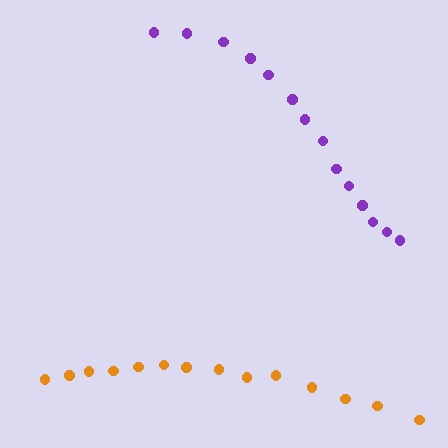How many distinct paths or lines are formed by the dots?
There are 2 distinct paths.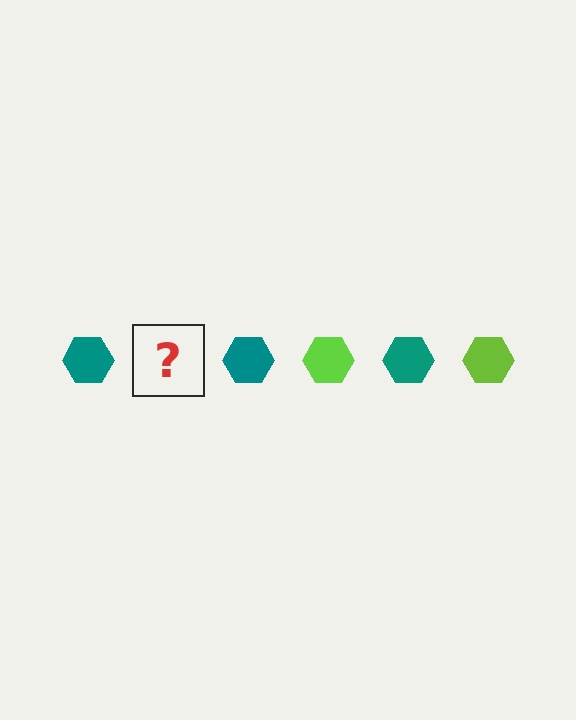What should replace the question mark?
The question mark should be replaced with a lime hexagon.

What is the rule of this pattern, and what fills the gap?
The rule is that the pattern cycles through teal, lime hexagons. The gap should be filled with a lime hexagon.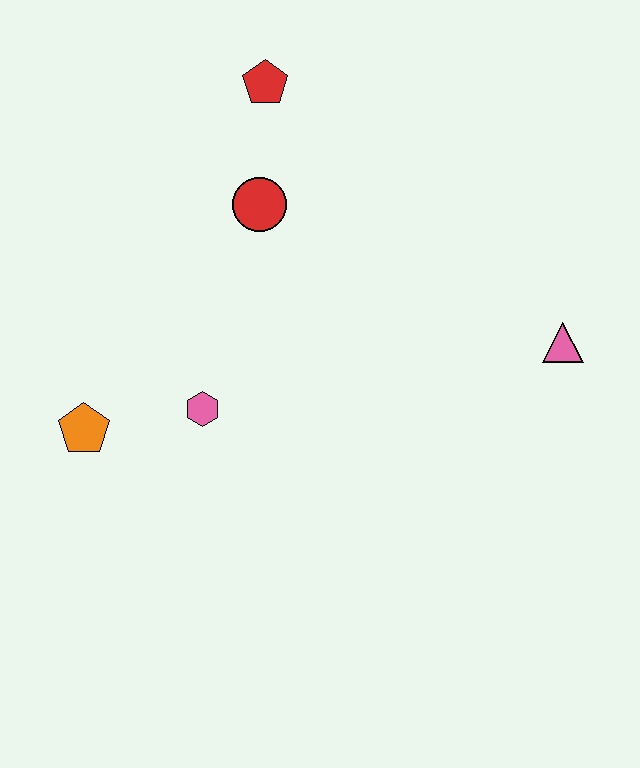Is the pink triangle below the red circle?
Yes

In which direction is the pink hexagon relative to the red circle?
The pink hexagon is below the red circle.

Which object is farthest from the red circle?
The pink triangle is farthest from the red circle.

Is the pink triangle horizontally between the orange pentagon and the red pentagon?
No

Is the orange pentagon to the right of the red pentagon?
No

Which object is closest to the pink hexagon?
The orange pentagon is closest to the pink hexagon.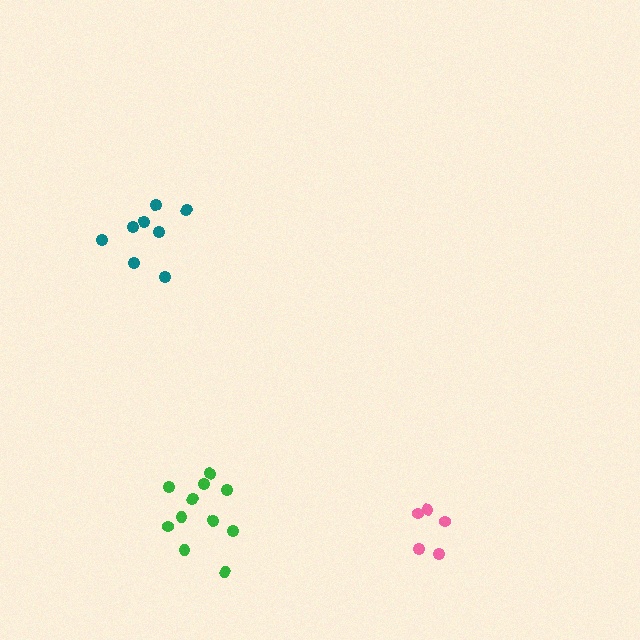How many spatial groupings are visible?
There are 3 spatial groupings.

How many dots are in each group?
Group 1: 5 dots, Group 2: 11 dots, Group 3: 8 dots (24 total).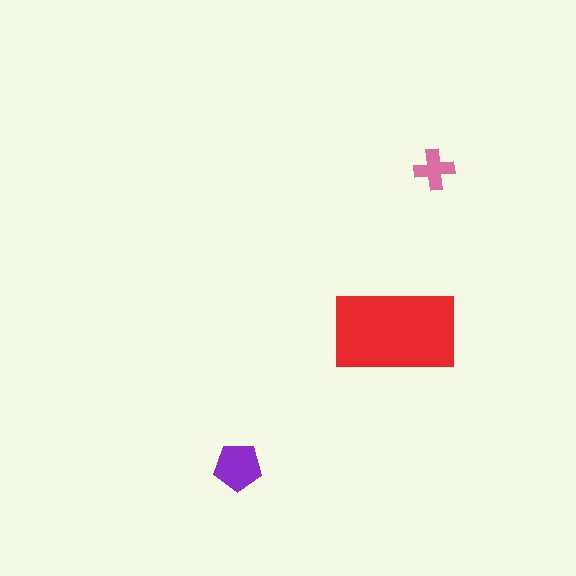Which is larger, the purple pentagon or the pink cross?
The purple pentagon.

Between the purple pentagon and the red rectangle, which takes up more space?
The red rectangle.